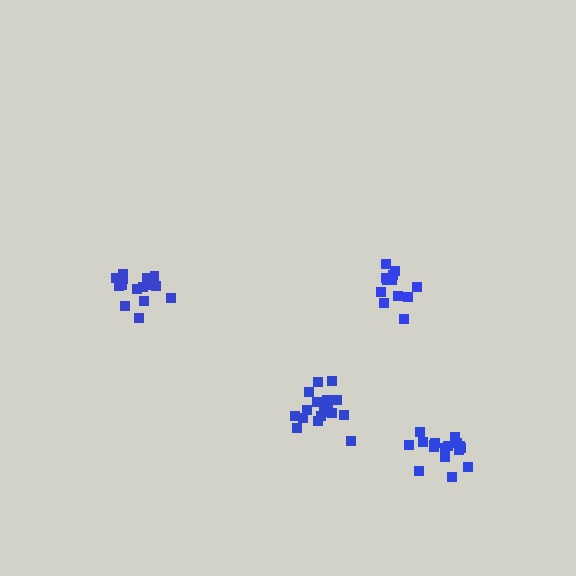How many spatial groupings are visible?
There are 4 spatial groupings.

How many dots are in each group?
Group 1: 16 dots, Group 2: 12 dots, Group 3: 18 dots, Group 4: 17 dots (63 total).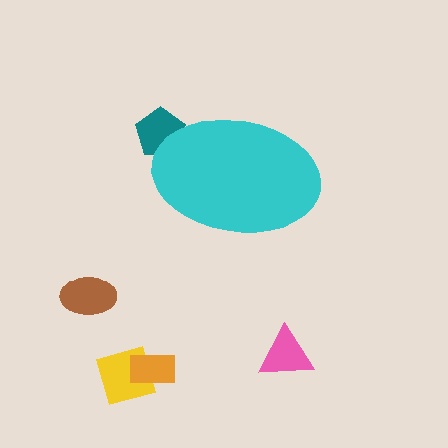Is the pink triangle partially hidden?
No, the pink triangle is fully visible.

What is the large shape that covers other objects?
A cyan ellipse.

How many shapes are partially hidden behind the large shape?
1 shape is partially hidden.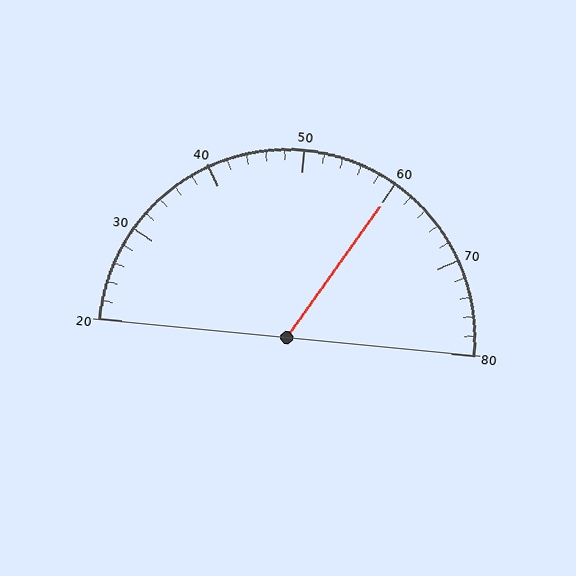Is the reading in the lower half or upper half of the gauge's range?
The reading is in the upper half of the range (20 to 80).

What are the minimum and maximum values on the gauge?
The gauge ranges from 20 to 80.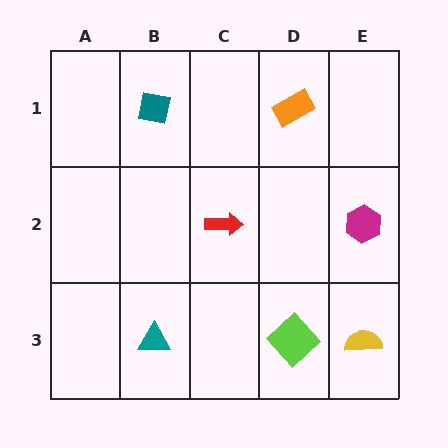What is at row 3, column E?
A yellow semicircle.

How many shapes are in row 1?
2 shapes.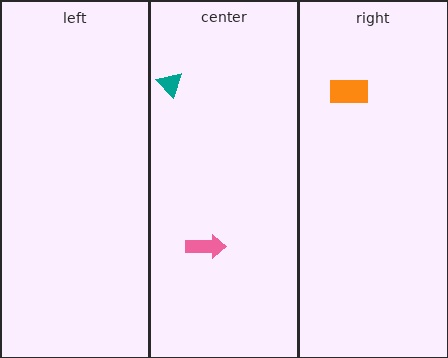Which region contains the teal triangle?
The center region.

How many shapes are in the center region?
2.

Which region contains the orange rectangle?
The right region.